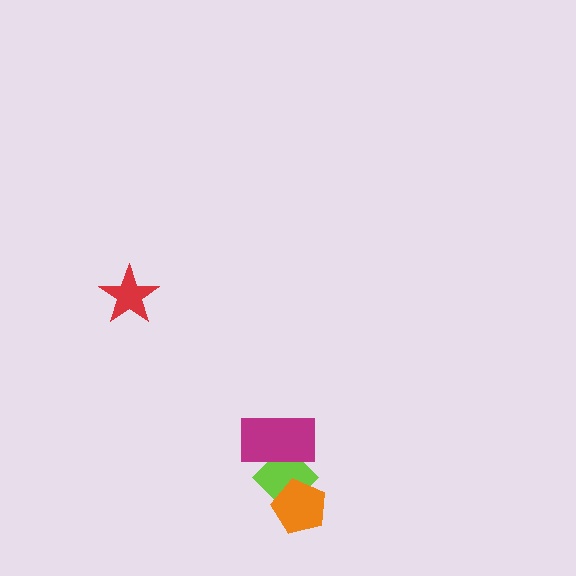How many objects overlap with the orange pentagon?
1 object overlaps with the orange pentagon.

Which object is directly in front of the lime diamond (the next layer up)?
The magenta rectangle is directly in front of the lime diamond.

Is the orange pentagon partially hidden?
No, no other shape covers it.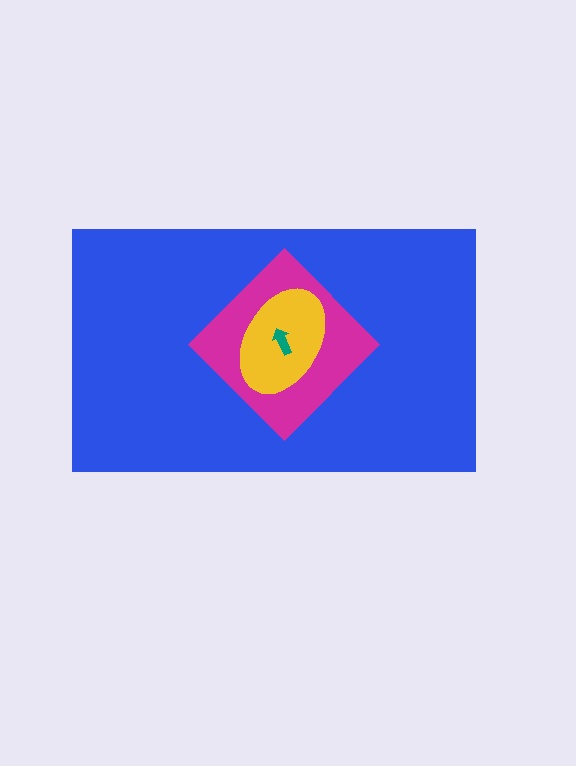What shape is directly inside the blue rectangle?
The magenta diamond.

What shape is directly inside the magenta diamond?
The yellow ellipse.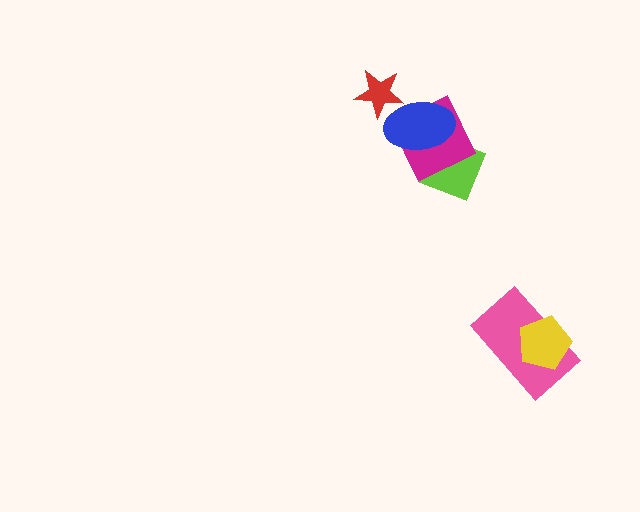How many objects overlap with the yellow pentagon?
1 object overlaps with the yellow pentagon.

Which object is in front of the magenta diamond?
The blue ellipse is in front of the magenta diamond.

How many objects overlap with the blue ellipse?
3 objects overlap with the blue ellipse.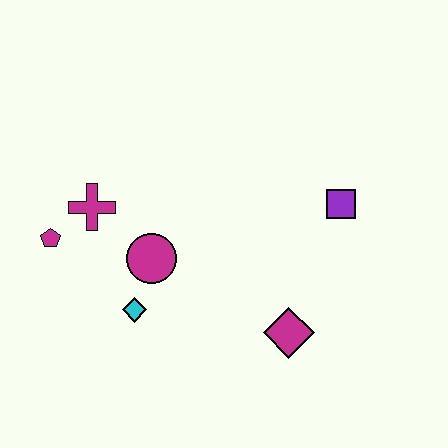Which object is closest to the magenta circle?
The cyan diamond is closest to the magenta circle.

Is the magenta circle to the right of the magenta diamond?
No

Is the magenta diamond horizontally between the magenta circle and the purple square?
Yes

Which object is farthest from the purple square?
The magenta pentagon is farthest from the purple square.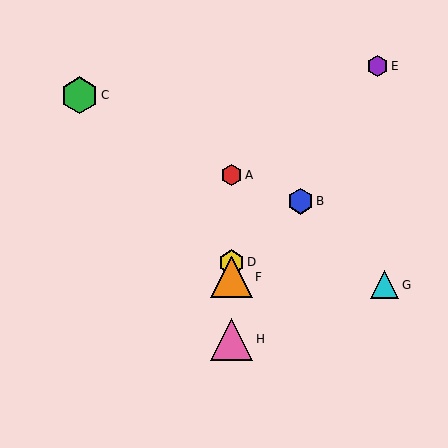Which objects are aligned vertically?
Objects A, D, F, H are aligned vertically.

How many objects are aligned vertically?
4 objects (A, D, F, H) are aligned vertically.